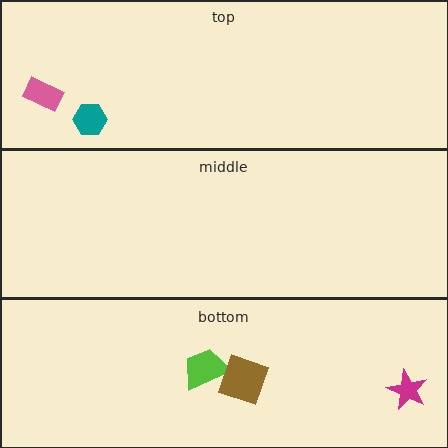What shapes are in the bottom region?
The lime trapezoid, the brown square, the magenta star.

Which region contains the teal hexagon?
The top region.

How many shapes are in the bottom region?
3.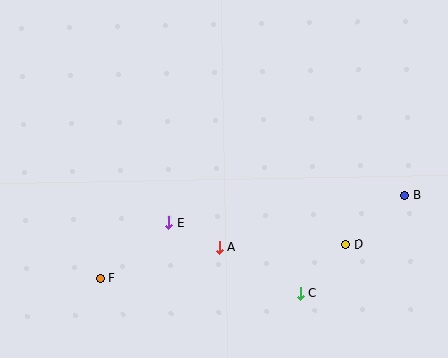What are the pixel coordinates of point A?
Point A is at (219, 247).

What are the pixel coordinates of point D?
Point D is at (346, 245).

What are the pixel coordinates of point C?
Point C is at (301, 293).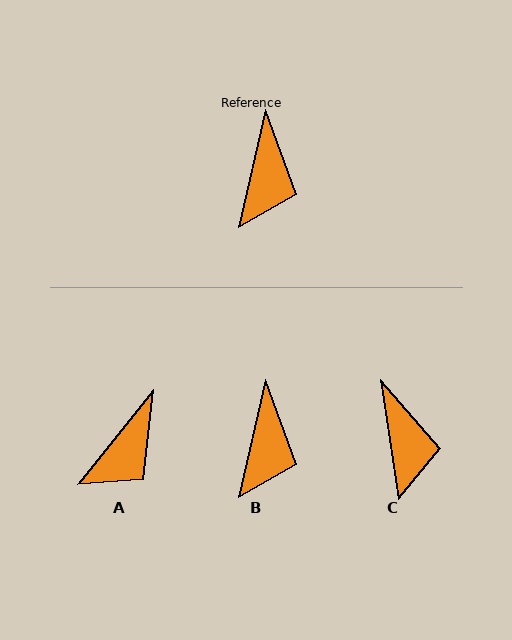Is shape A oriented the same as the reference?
No, it is off by about 26 degrees.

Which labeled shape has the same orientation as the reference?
B.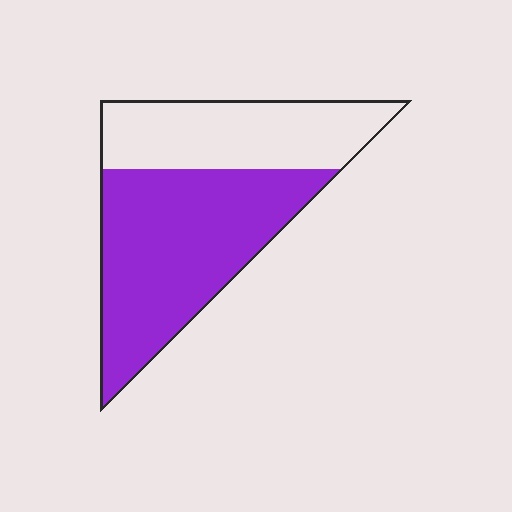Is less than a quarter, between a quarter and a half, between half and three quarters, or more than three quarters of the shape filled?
Between half and three quarters.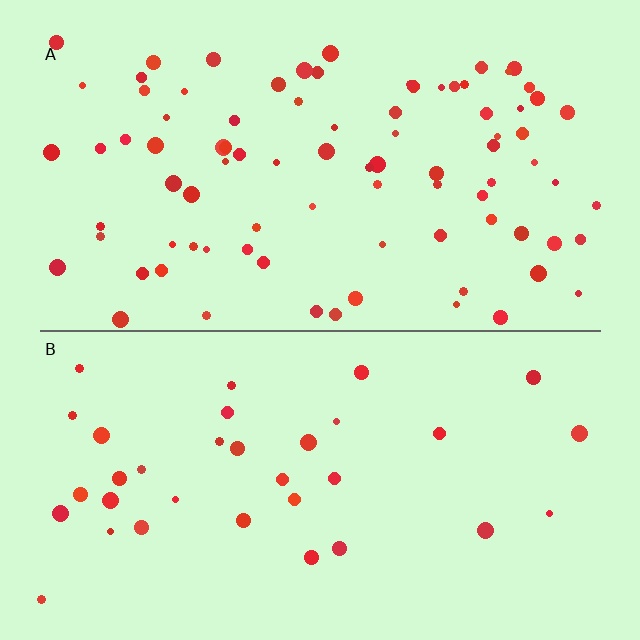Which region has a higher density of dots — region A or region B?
A (the top).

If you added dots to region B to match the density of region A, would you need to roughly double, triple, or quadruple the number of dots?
Approximately triple.